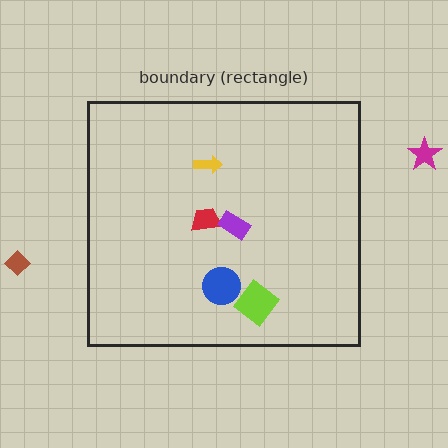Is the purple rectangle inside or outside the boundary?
Inside.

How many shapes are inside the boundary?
5 inside, 2 outside.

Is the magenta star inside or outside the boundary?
Outside.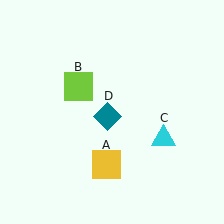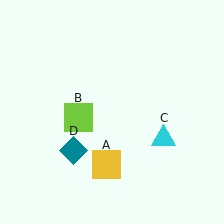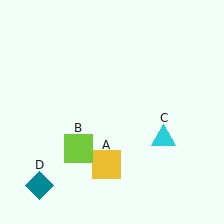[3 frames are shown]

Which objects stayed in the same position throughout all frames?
Yellow square (object A) and cyan triangle (object C) remained stationary.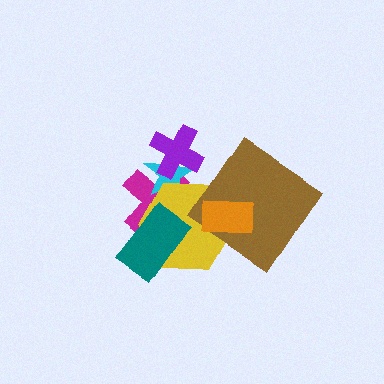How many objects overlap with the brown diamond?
2 objects overlap with the brown diamond.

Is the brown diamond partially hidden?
Yes, it is partially covered by another shape.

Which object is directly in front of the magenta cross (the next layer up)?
The cyan star is directly in front of the magenta cross.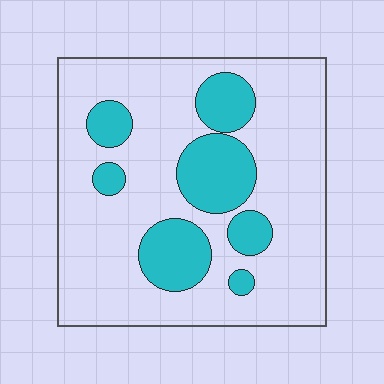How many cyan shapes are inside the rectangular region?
7.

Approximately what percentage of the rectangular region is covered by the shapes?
Approximately 25%.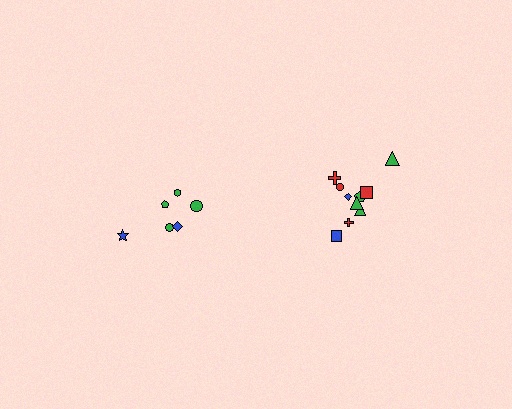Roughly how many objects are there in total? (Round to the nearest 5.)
Roughly 15 objects in total.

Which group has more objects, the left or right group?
The right group.